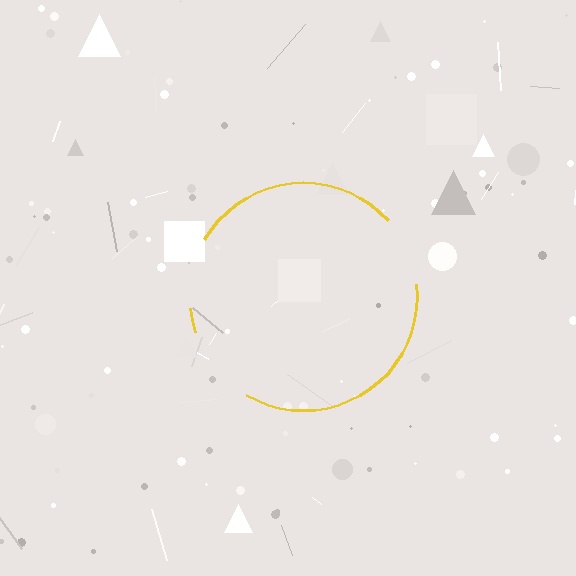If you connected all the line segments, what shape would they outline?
They would outline a circle.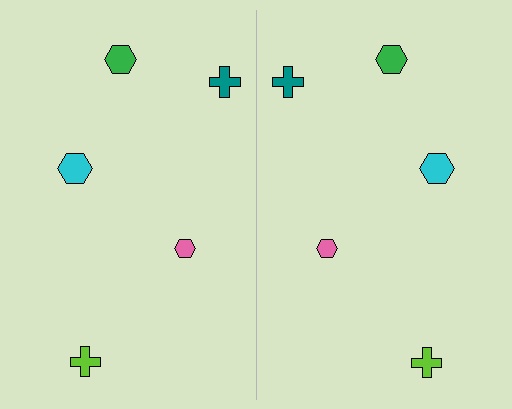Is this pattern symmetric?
Yes, this pattern has bilateral (reflection) symmetry.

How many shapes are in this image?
There are 10 shapes in this image.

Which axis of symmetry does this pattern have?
The pattern has a vertical axis of symmetry running through the center of the image.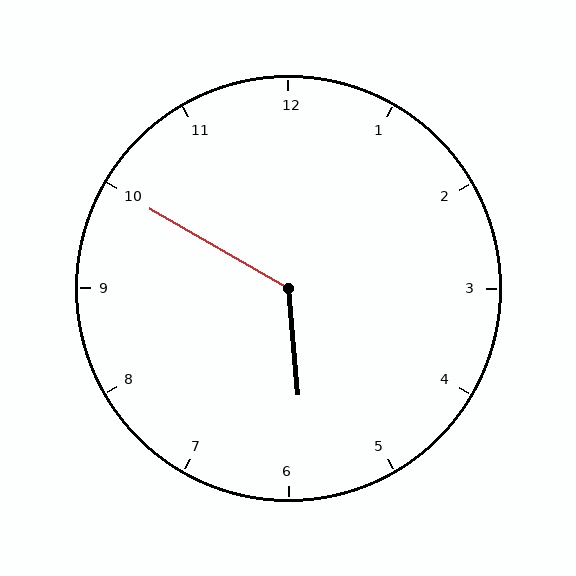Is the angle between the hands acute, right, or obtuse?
It is obtuse.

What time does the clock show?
5:50.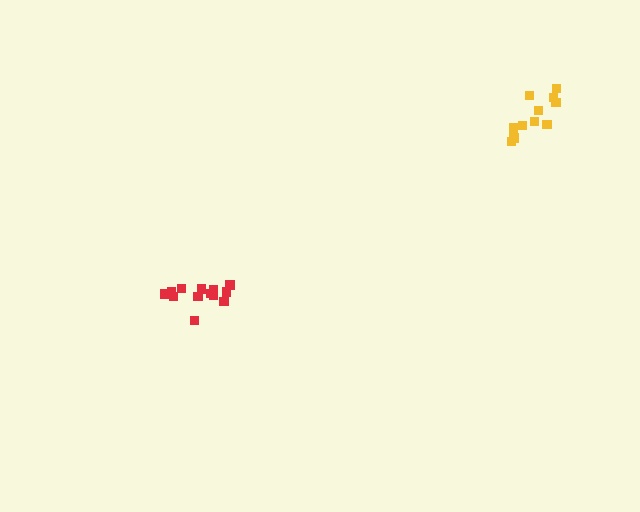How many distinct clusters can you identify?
There are 2 distinct clusters.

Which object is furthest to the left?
The red cluster is leftmost.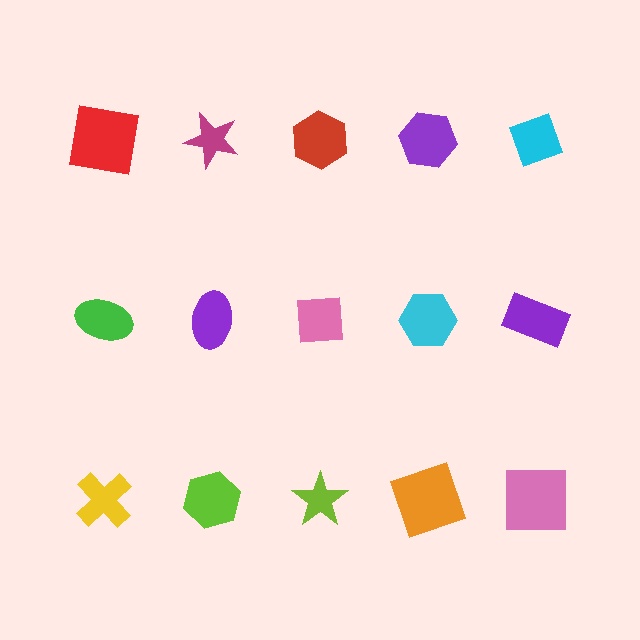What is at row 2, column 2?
A purple ellipse.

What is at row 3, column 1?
A yellow cross.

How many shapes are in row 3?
5 shapes.